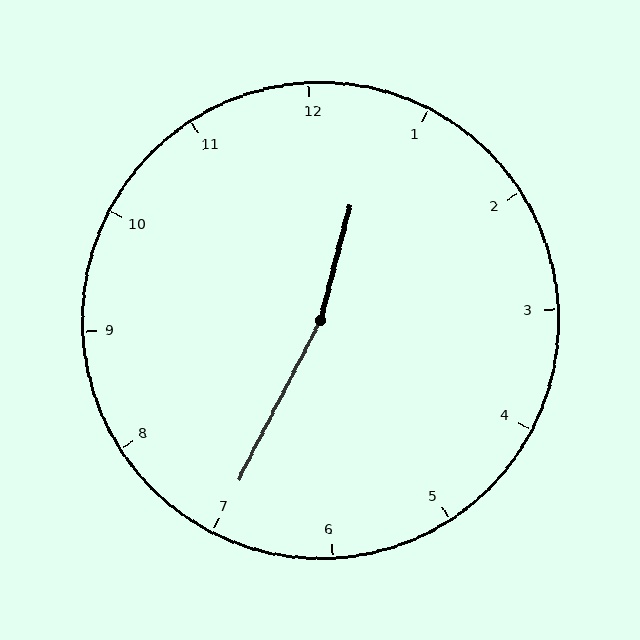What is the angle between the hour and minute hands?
Approximately 168 degrees.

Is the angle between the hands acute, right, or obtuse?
It is obtuse.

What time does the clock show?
12:35.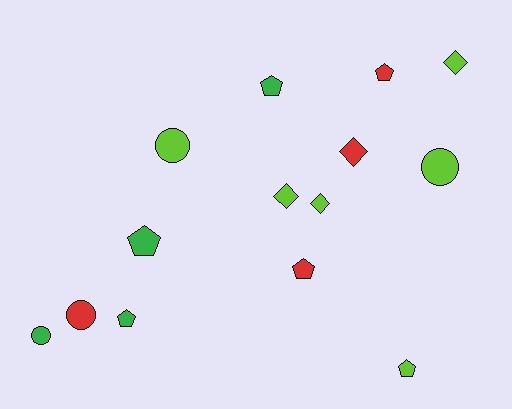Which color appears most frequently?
Lime, with 6 objects.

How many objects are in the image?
There are 14 objects.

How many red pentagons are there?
There are 2 red pentagons.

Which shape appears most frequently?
Pentagon, with 6 objects.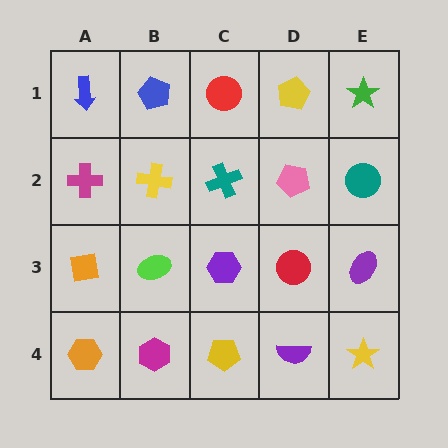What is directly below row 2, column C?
A purple hexagon.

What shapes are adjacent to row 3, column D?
A pink pentagon (row 2, column D), a purple semicircle (row 4, column D), a purple hexagon (row 3, column C), a purple ellipse (row 3, column E).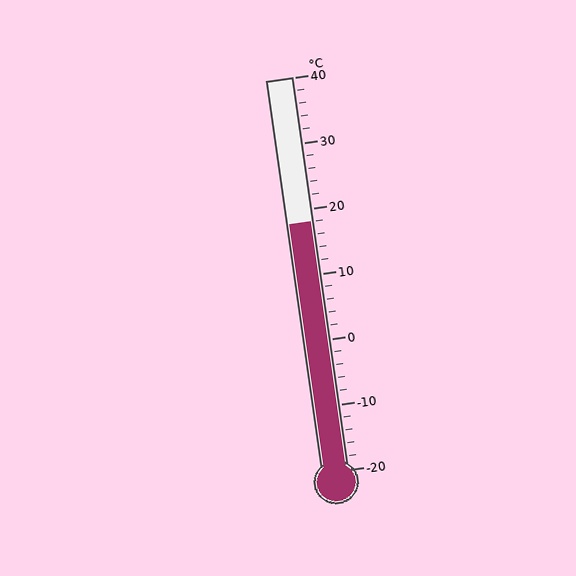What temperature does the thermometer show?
The thermometer shows approximately 18°C.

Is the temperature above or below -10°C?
The temperature is above -10°C.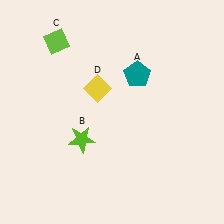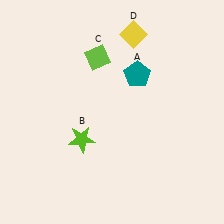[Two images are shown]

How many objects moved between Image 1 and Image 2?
2 objects moved between the two images.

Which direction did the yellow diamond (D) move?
The yellow diamond (D) moved up.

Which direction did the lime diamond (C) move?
The lime diamond (C) moved right.